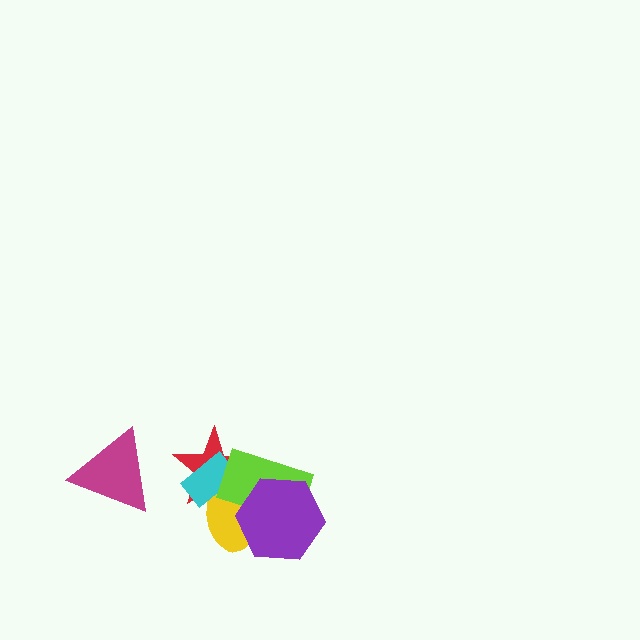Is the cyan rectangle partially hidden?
Yes, it is partially covered by another shape.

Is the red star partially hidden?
Yes, it is partially covered by another shape.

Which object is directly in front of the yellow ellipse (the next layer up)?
The red star is directly in front of the yellow ellipse.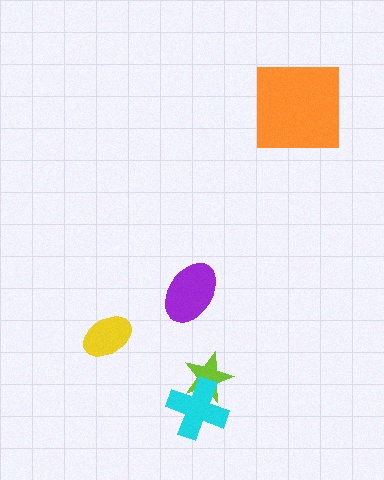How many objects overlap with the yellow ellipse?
0 objects overlap with the yellow ellipse.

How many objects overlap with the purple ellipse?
0 objects overlap with the purple ellipse.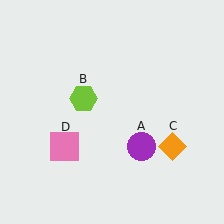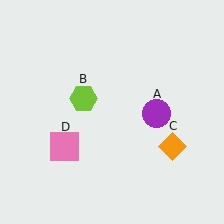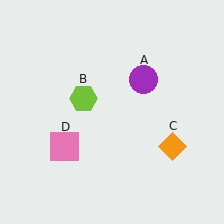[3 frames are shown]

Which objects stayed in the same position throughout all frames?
Lime hexagon (object B) and orange diamond (object C) and pink square (object D) remained stationary.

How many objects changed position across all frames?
1 object changed position: purple circle (object A).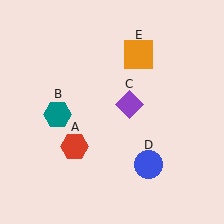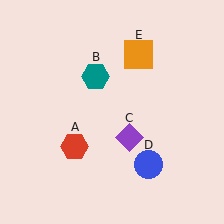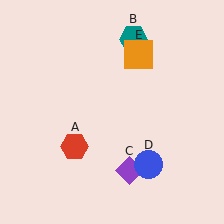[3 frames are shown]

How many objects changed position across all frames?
2 objects changed position: teal hexagon (object B), purple diamond (object C).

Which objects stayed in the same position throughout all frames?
Red hexagon (object A) and blue circle (object D) and orange square (object E) remained stationary.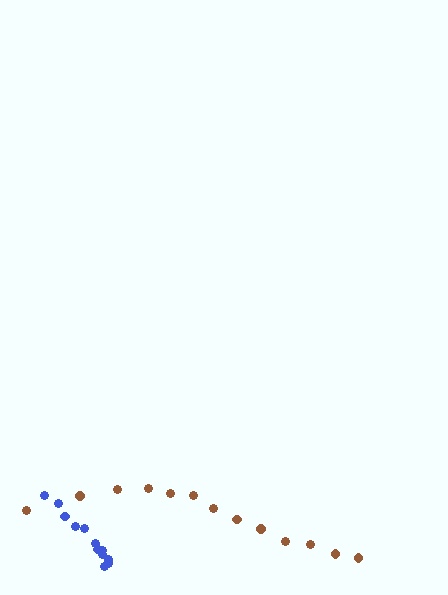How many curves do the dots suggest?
There are 2 distinct paths.